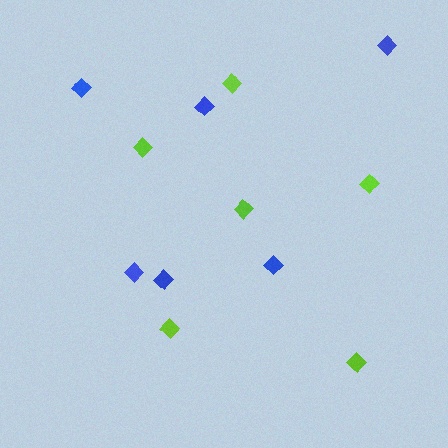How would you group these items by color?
There are 2 groups: one group of blue diamonds (6) and one group of lime diamonds (6).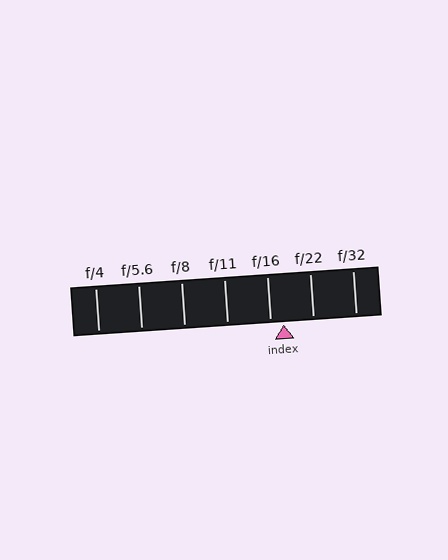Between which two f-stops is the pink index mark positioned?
The index mark is between f/16 and f/22.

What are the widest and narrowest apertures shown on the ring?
The widest aperture shown is f/4 and the narrowest is f/32.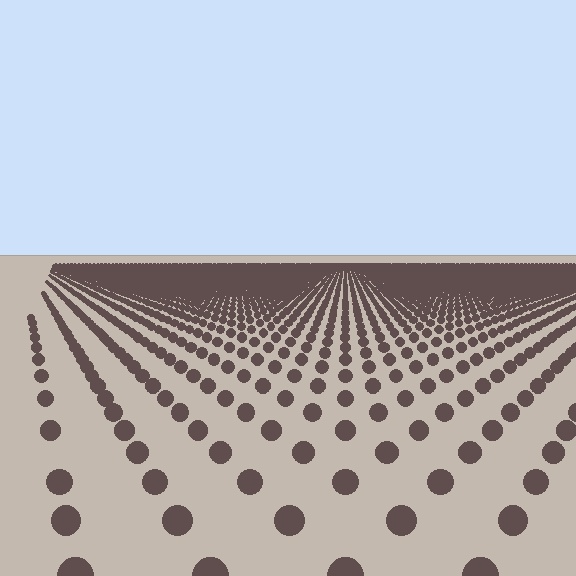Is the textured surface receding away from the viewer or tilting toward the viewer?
The surface is receding away from the viewer. Texture elements get smaller and denser toward the top.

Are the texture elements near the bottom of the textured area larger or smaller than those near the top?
Larger. Near the bottom, elements are closer to the viewer and appear at a bigger on-screen size.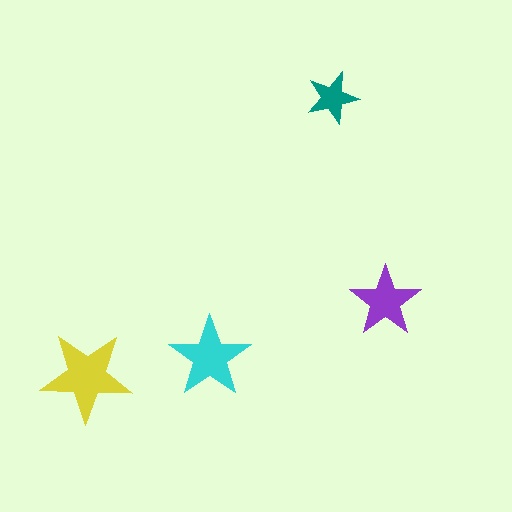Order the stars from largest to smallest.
the yellow one, the cyan one, the purple one, the teal one.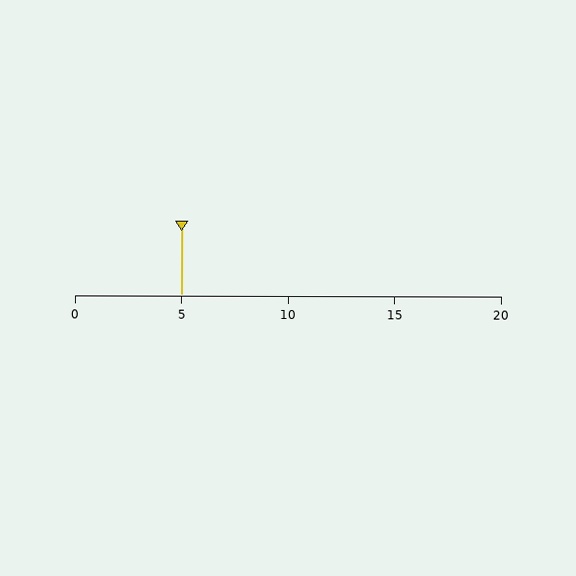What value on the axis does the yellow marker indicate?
The marker indicates approximately 5.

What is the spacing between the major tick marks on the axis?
The major ticks are spaced 5 apart.